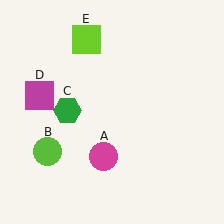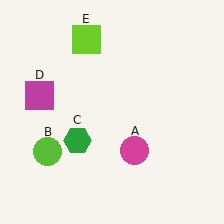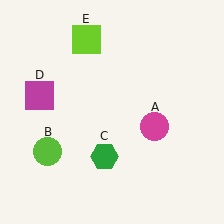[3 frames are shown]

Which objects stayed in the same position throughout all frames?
Lime circle (object B) and magenta square (object D) and lime square (object E) remained stationary.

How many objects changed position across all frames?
2 objects changed position: magenta circle (object A), green hexagon (object C).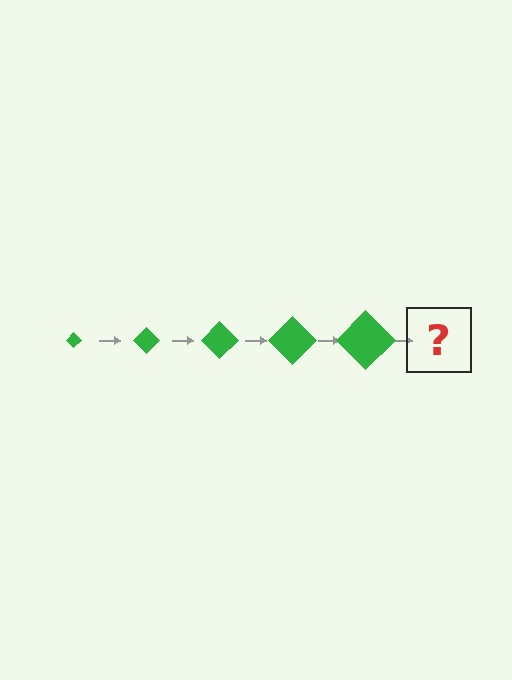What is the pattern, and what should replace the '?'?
The pattern is that the diamond gets progressively larger each step. The '?' should be a green diamond, larger than the previous one.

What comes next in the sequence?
The next element should be a green diamond, larger than the previous one.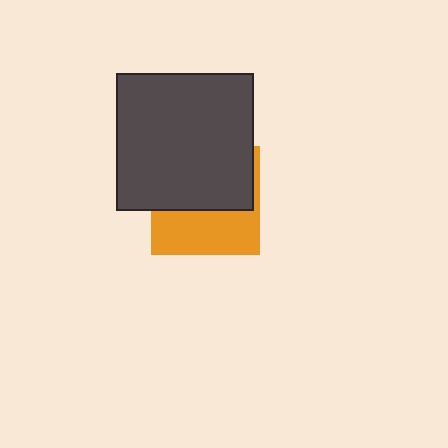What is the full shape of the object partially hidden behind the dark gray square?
The partially hidden object is an orange square.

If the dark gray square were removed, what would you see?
You would see the complete orange square.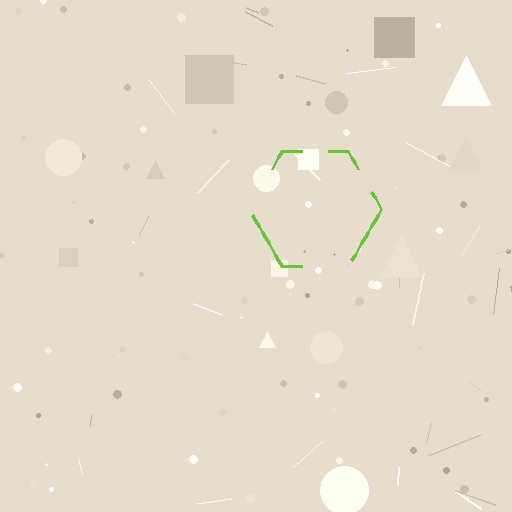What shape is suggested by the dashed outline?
The dashed outline suggests a hexagon.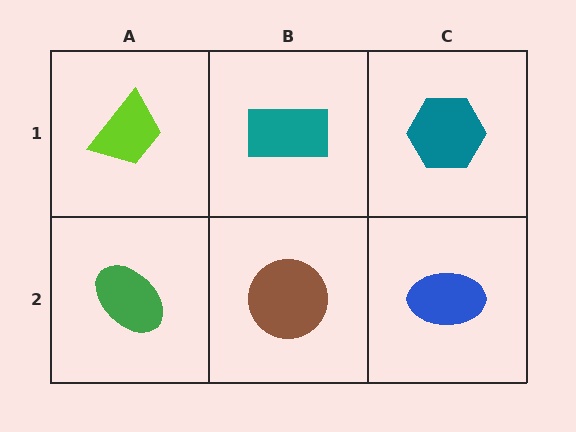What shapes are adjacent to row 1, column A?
A green ellipse (row 2, column A), a teal rectangle (row 1, column B).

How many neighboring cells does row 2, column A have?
2.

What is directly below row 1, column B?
A brown circle.